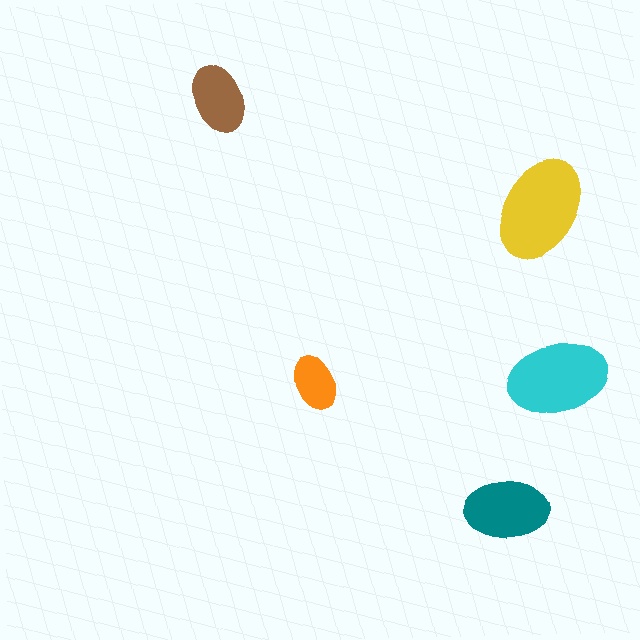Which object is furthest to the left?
The brown ellipse is leftmost.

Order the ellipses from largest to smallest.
the yellow one, the cyan one, the teal one, the brown one, the orange one.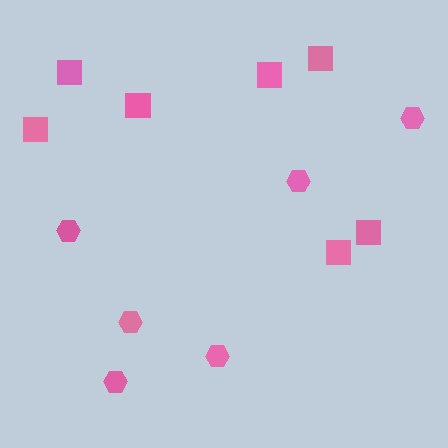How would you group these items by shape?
There are 2 groups: one group of hexagons (6) and one group of squares (7).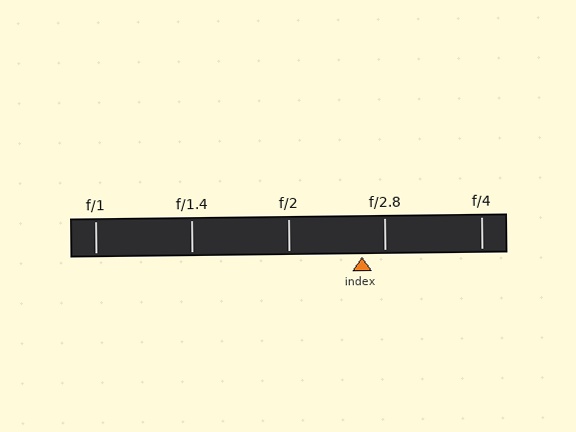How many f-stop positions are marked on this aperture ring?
There are 5 f-stop positions marked.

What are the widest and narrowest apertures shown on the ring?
The widest aperture shown is f/1 and the narrowest is f/4.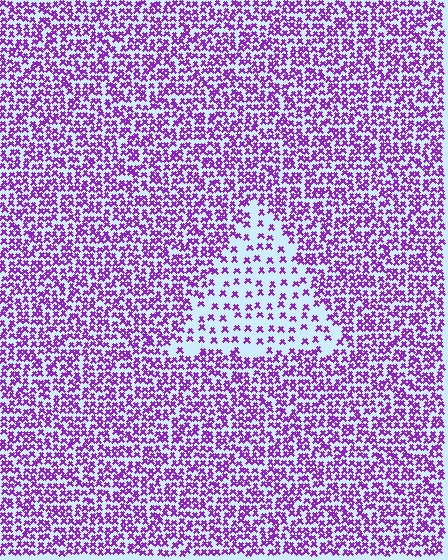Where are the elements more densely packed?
The elements are more densely packed outside the triangle boundary.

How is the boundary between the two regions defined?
The boundary is defined by a change in element density (approximately 2.4x ratio). All elements are the same color, size, and shape.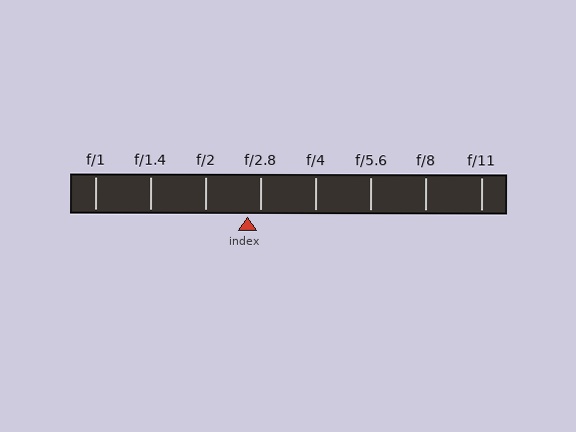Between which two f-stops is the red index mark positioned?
The index mark is between f/2 and f/2.8.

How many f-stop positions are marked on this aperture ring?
There are 8 f-stop positions marked.